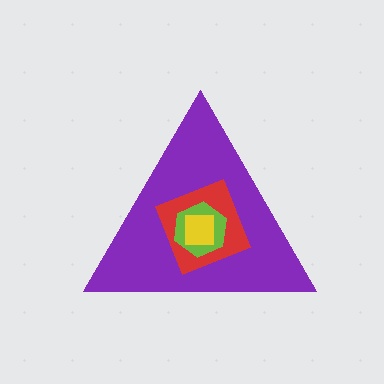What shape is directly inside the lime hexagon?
The yellow square.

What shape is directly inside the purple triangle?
The red diamond.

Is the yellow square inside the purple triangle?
Yes.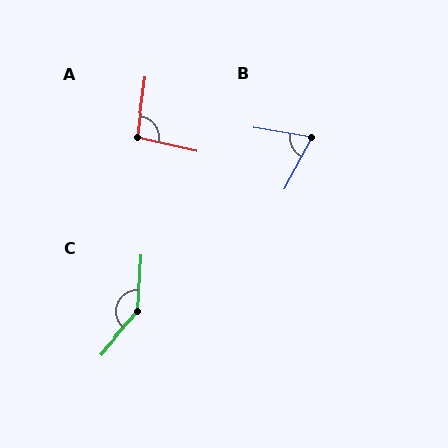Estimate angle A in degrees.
Approximately 95 degrees.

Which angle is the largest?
C, at approximately 142 degrees.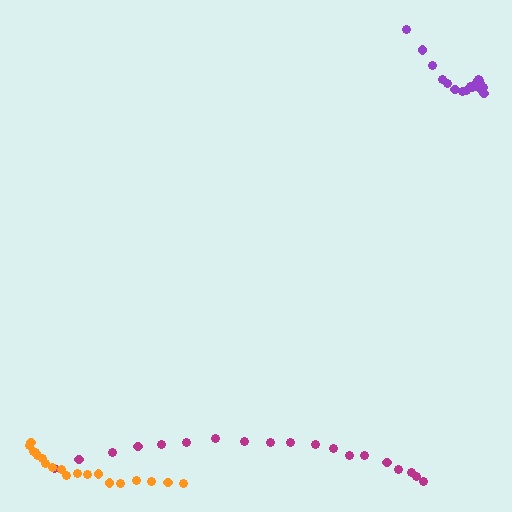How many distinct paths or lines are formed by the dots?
There are 3 distinct paths.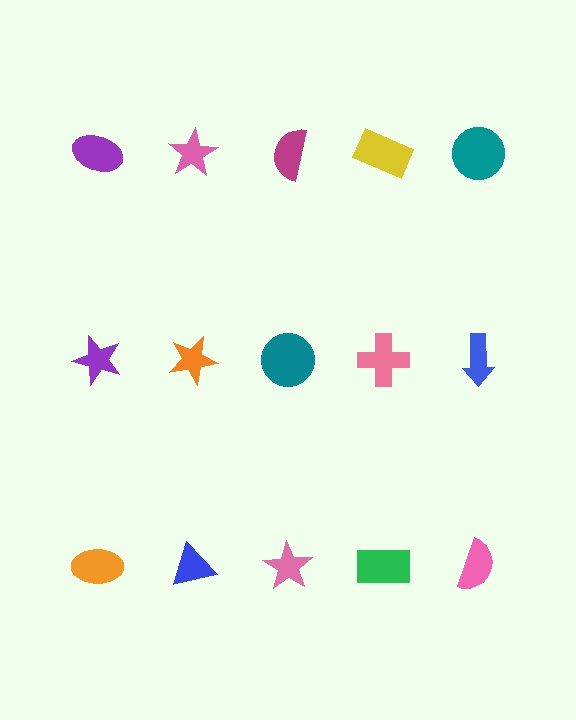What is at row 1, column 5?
A teal circle.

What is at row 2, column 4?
A pink cross.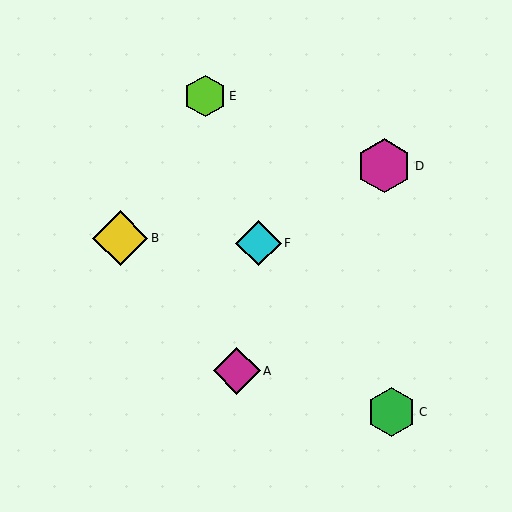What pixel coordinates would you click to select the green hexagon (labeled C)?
Click at (392, 412) to select the green hexagon C.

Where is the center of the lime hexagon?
The center of the lime hexagon is at (205, 96).